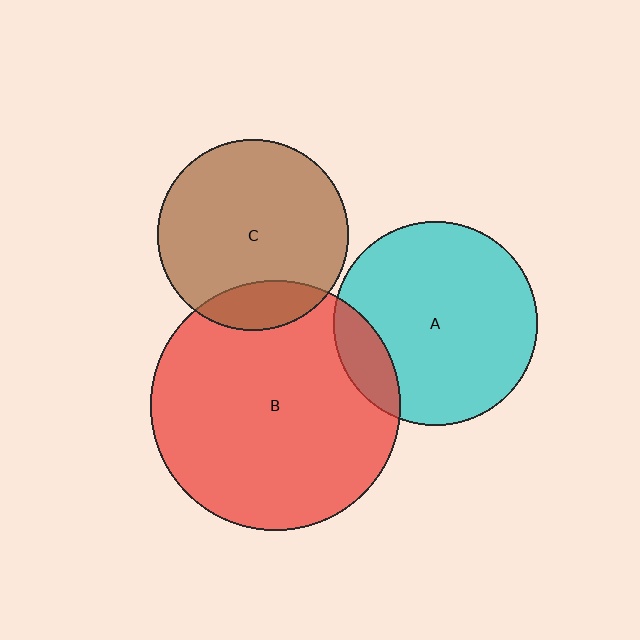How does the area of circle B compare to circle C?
Approximately 1.7 times.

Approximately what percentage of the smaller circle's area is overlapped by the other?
Approximately 15%.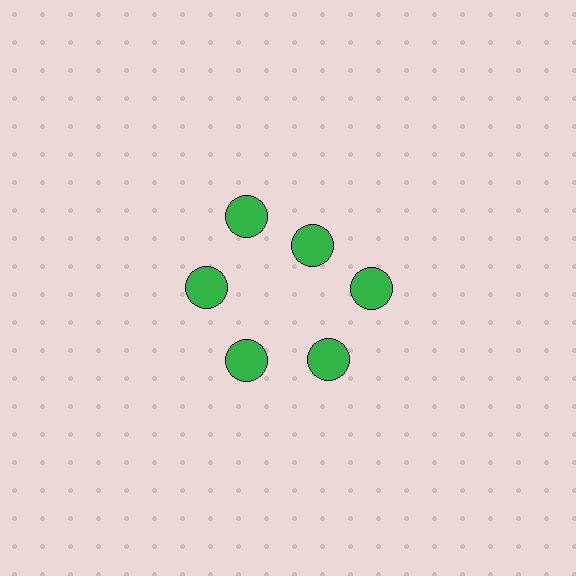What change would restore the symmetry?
The symmetry would be restored by moving it outward, back onto the ring so that all 6 circles sit at equal angles and equal distance from the center.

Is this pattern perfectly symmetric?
No. The 6 green circles are arranged in a ring, but one element near the 1 o'clock position is pulled inward toward the center, breaking the 6-fold rotational symmetry.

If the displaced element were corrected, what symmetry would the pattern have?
It would have 6-fold rotational symmetry — the pattern would map onto itself every 60 degrees.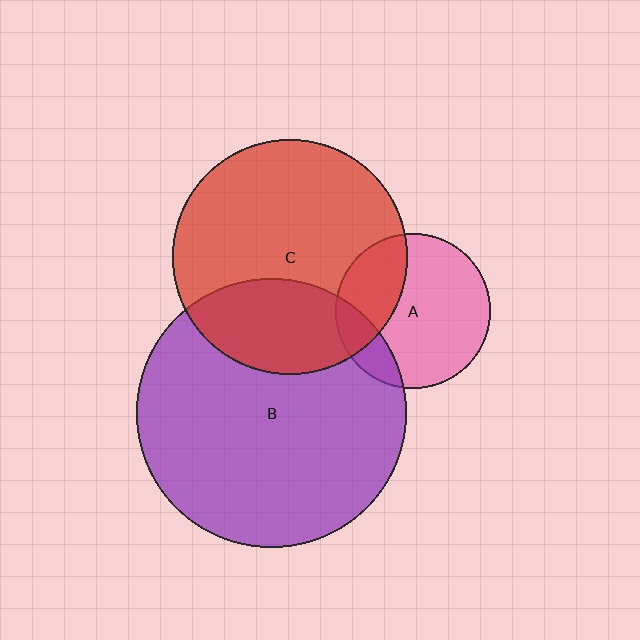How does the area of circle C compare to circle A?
Approximately 2.3 times.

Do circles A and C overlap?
Yes.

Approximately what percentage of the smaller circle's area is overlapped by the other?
Approximately 30%.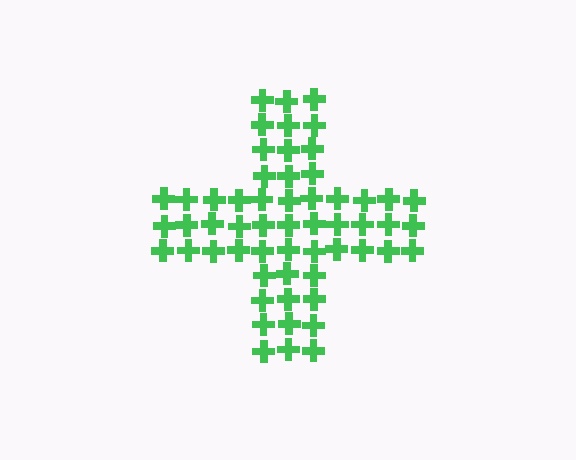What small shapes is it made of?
It is made of small crosses.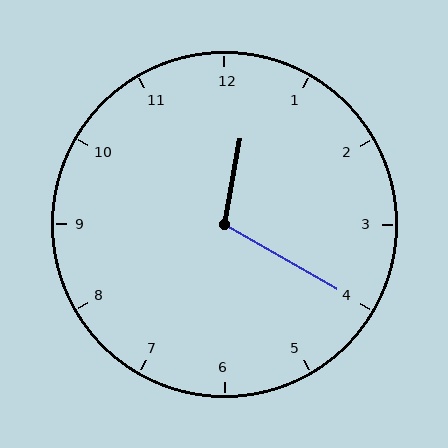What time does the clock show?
12:20.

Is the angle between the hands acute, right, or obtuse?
It is obtuse.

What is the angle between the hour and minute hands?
Approximately 110 degrees.